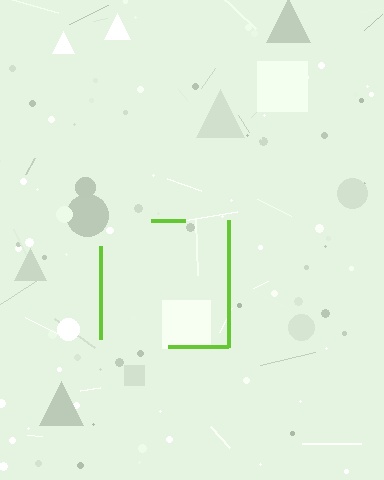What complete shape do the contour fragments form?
The contour fragments form a square.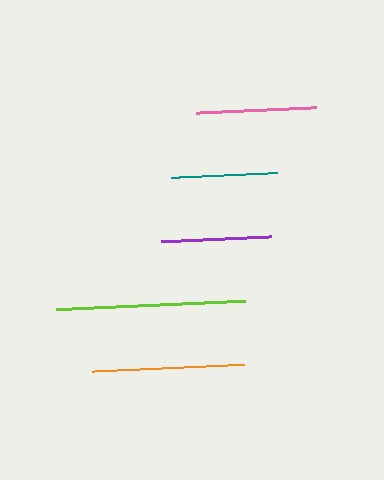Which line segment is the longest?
The lime line is the longest at approximately 189 pixels.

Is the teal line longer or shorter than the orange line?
The orange line is longer than the teal line.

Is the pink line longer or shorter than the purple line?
The pink line is longer than the purple line.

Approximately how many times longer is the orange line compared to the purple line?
The orange line is approximately 1.4 times the length of the purple line.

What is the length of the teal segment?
The teal segment is approximately 106 pixels long.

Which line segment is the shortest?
The teal line is the shortest at approximately 106 pixels.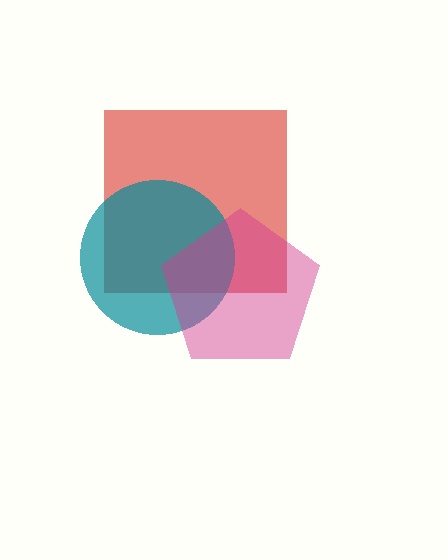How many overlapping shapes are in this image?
There are 3 overlapping shapes in the image.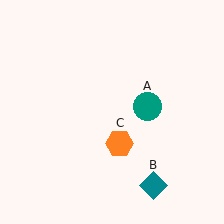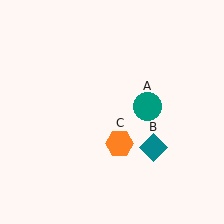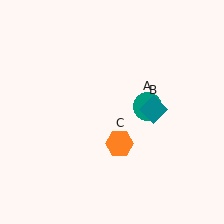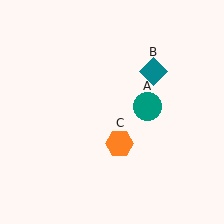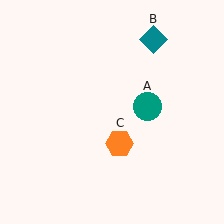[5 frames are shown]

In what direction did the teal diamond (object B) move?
The teal diamond (object B) moved up.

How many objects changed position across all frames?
1 object changed position: teal diamond (object B).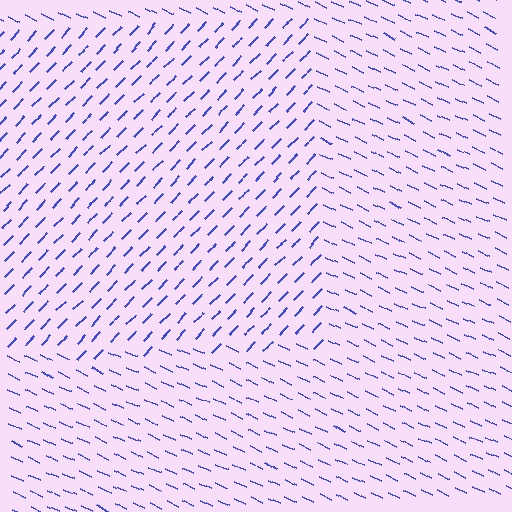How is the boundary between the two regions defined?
The boundary is defined purely by a change in line orientation (approximately 71 degrees difference). All lines are the same color and thickness.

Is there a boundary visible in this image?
Yes, there is a texture boundary formed by a change in line orientation.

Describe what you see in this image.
The image is filled with small blue line segments. A rectangle region in the image has lines oriented differently from the surrounding lines, creating a visible texture boundary.